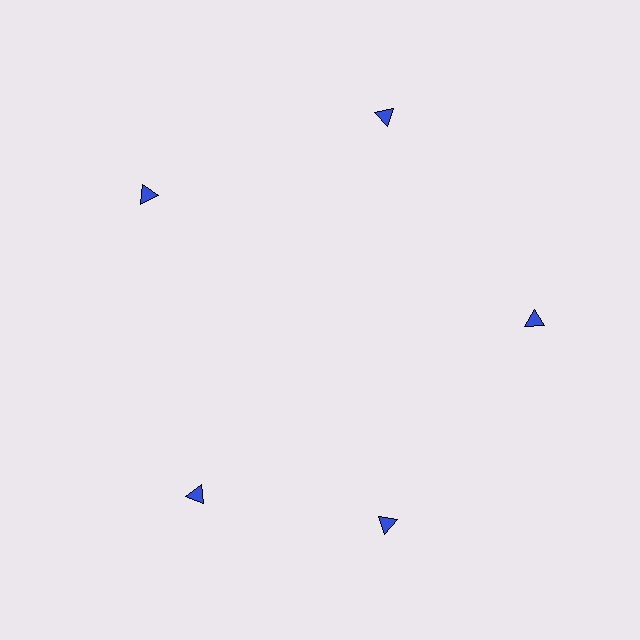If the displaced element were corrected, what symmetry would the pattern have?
It would have 5-fold rotational symmetry — the pattern would map onto itself every 72 degrees.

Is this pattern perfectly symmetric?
No. The 5 blue triangles are arranged in a ring, but one element near the 8 o'clock position is rotated out of alignment along the ring, breaking the 5-fold rotational symmetry.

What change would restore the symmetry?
The symmetry would be restored by rotating it back into even spacing with its neighbors so that all 5 triangles sit at equal angles and equal distance from the center.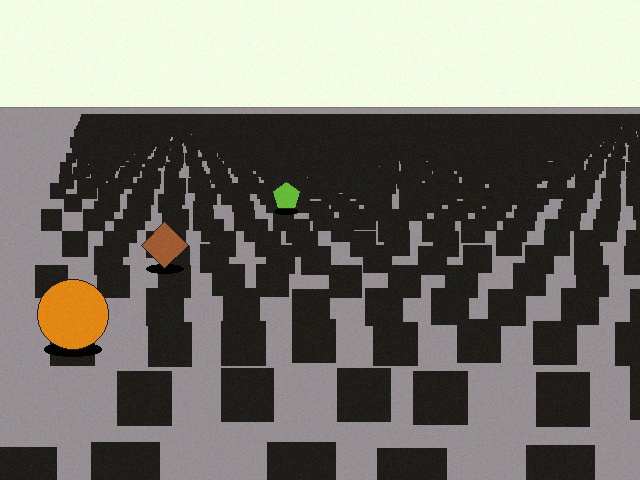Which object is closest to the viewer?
The orange circle is closest. The texture marks near it are larger and more spread out.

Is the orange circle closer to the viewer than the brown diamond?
Yes. The orange circle is closer — you can tell from the texture gradient: the ground texture is coarser near it.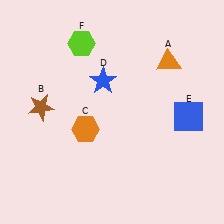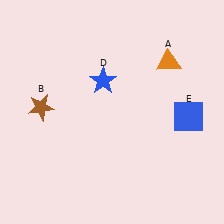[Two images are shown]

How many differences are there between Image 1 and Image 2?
There are 2 differences between the two images.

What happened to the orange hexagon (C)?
The orange hexagon (C) was removed in Image 2. It was in the bottom-left area of Image 1.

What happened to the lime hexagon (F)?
The lime hexagon (F) was removed in Image 2. It was in the top-left area of Image 1.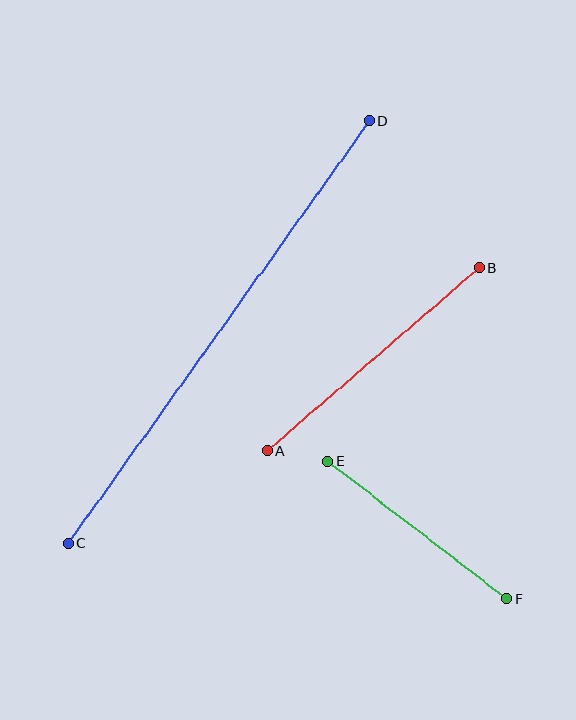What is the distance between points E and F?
The distance is approximately 226 pixels.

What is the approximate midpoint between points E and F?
The midpoint is at approximately (417, 530) pixels.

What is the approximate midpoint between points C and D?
The midpoint is at approximately (219, 332) pixels.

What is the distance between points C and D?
The distance is approximately 519 pixels.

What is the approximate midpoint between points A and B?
The midpoint is at approximately (373, 359) pixels.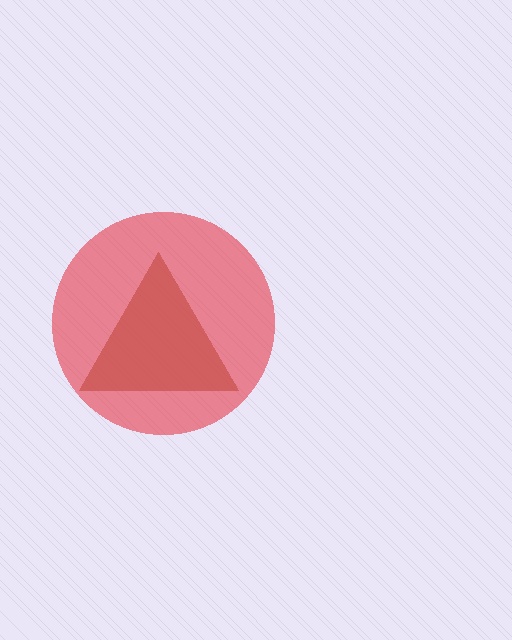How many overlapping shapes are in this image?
There are 2 overlapping shapes in the image.